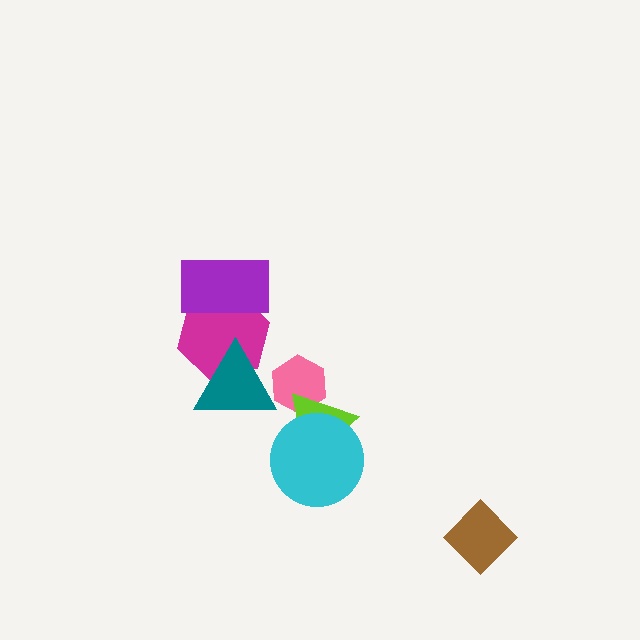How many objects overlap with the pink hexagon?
2 objects overlap with the pink hexagon.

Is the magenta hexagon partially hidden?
Yes, it is partially covered by another shape.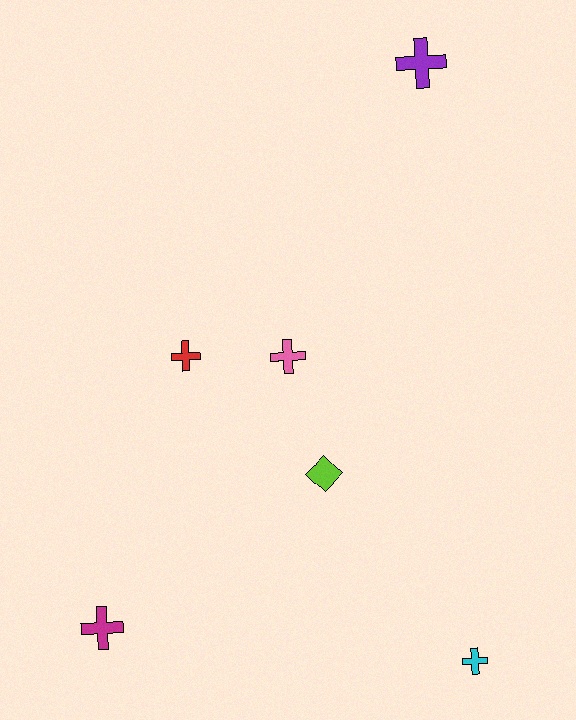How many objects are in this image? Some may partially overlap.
There are 6 objects.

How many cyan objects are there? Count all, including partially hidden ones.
There is 1 cyan object.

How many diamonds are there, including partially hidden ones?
There is 1 diamond.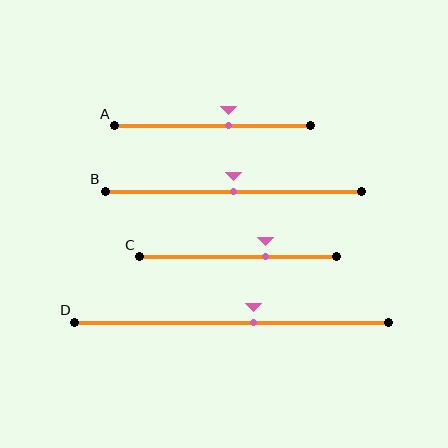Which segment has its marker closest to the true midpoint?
Segment B has its marker closest to the true midpoint.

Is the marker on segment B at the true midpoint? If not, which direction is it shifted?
Yes, the marker on segment B is at the true midpoint.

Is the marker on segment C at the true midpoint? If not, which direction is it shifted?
No, the marker on segment C is shifted to the right by about 14% of the segment length.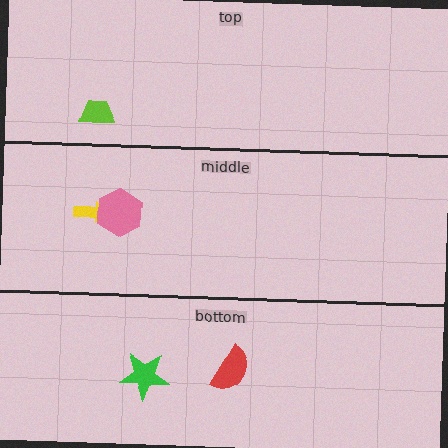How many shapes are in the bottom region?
2.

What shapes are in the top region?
The lime trapezoid.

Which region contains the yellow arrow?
The middle region.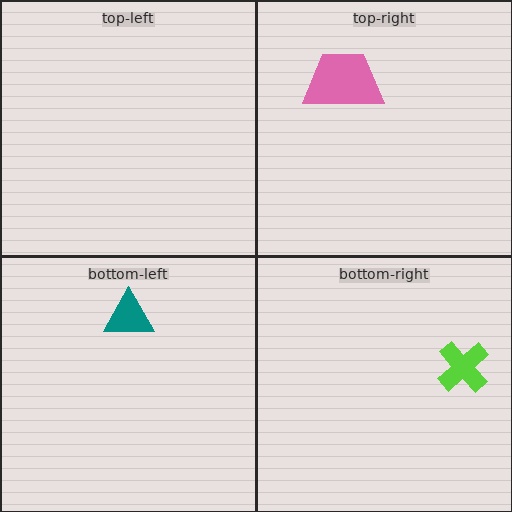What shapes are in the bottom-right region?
The lime cross.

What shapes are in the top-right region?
The pink trapezoid.